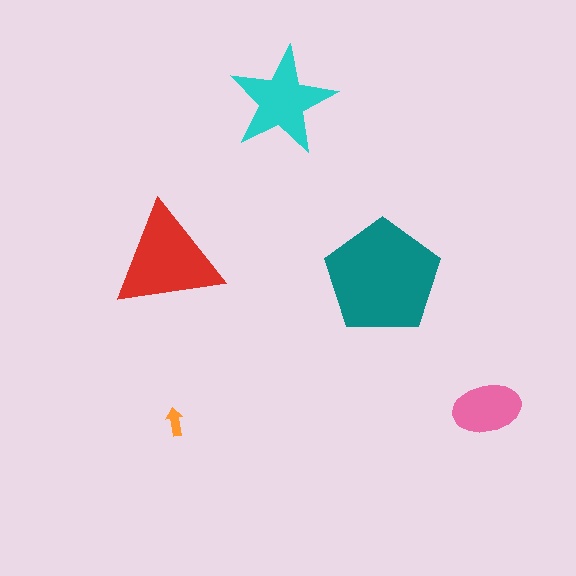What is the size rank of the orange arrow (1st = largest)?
5th.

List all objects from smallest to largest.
The orange arrow, the pink ellipse, the cyan star, the red triangle, the teal pentagon.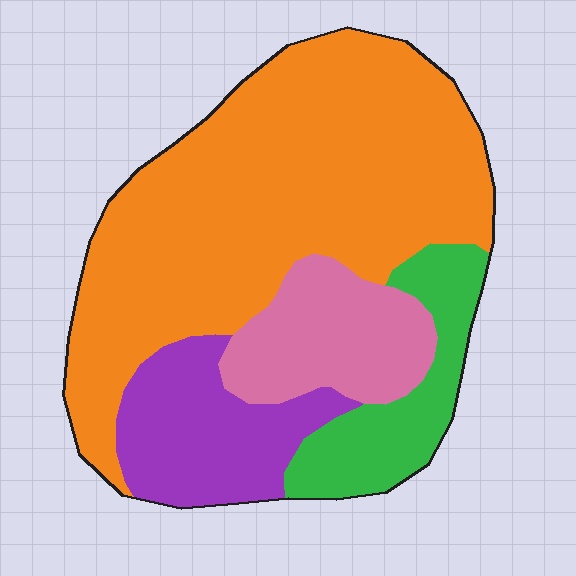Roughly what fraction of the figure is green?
Green takes up less than a quarter of the figure.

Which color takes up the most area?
Orange, at roughly 55%.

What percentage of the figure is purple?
Purple takes up about one sixth (1/6) of the figure.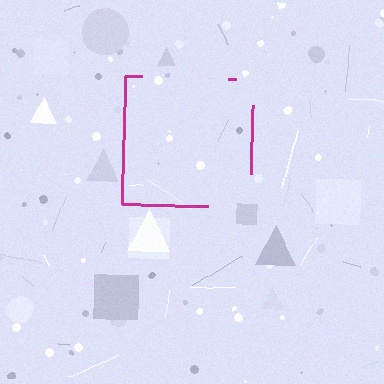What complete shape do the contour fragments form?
The contour fragments form a square.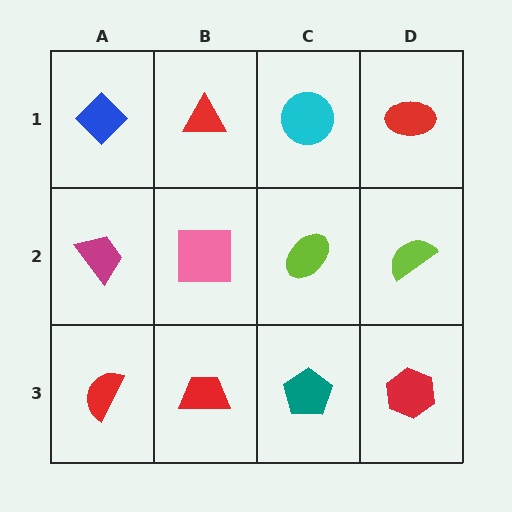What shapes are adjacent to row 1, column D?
A lime semicircle (row 2, column D), a cyan circle (row 1, column C).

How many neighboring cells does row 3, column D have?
2.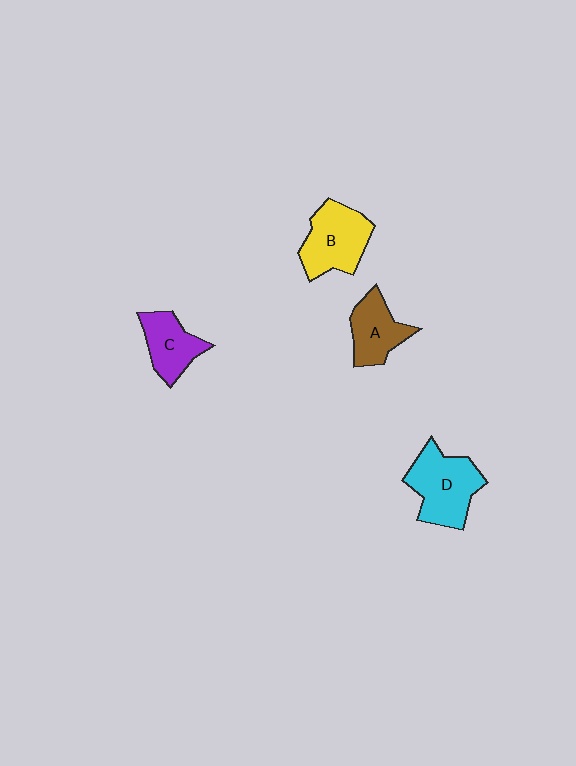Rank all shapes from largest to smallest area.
From largest to smallest: D (cyan), B (yellow), A (brown), C (purple).